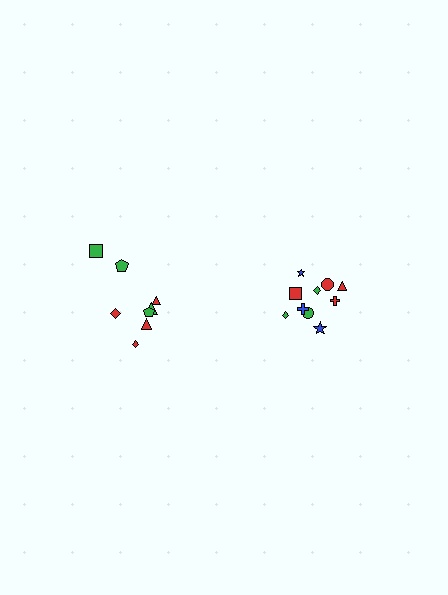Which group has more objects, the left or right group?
The right group.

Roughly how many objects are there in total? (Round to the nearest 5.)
Roughly 20 objects in total.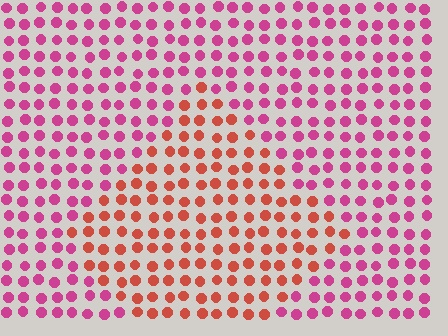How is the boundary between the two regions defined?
The boundary is defined purely by a slight shift in hue (about 41 degrees). Spacing, size, and orientation are identical on both sides.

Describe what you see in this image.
The image is filled with small magenta elements in a uniform arrangement. A diamond-shaped region is visible where the elements are tinted to a slightly different hue, forming a subtle color boundary.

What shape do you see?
I see a diamond.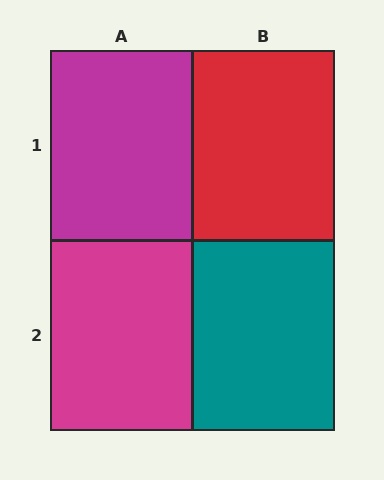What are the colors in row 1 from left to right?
Magenta, red.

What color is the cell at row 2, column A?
Magenta.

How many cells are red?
1 cell is red.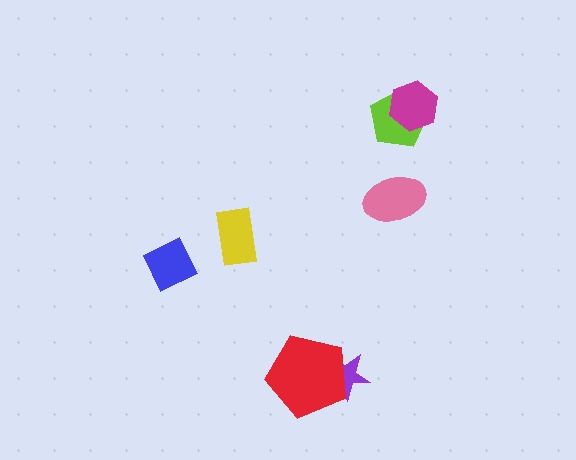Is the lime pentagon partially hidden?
Yes, it is partially covered by another shape.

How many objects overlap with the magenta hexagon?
1 object overlaps with the magenta hexagon.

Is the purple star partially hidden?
Yes, it is partially covered by another shape.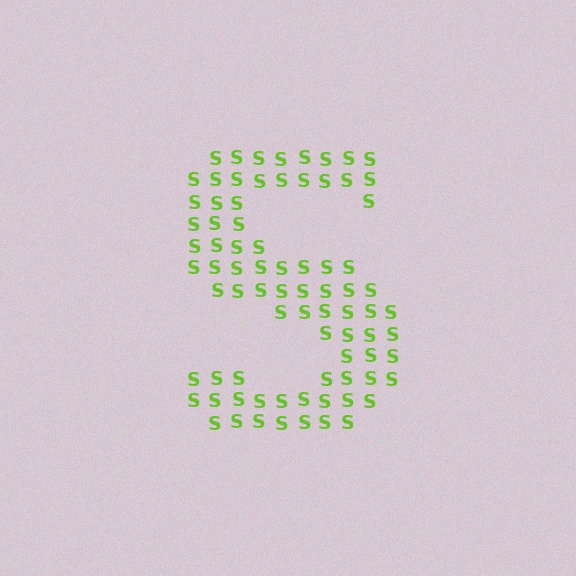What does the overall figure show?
The overall figure shows the letter S.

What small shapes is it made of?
It is made of small letter S's.